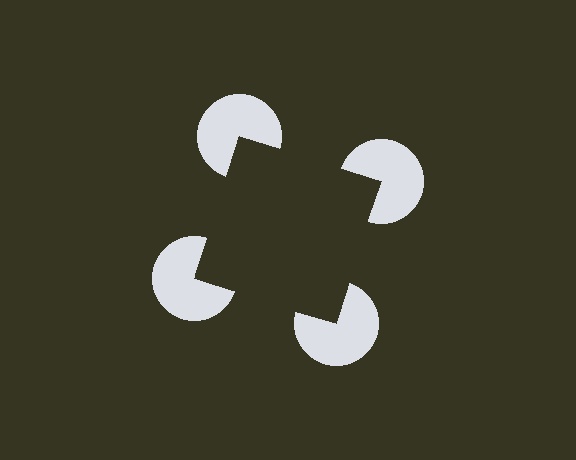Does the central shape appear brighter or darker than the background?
It typically appears slightly darker than the background, even though no actual brightness change is drawn.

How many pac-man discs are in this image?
There are 4 — one at each vertex of the illusory square.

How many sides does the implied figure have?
4 sides.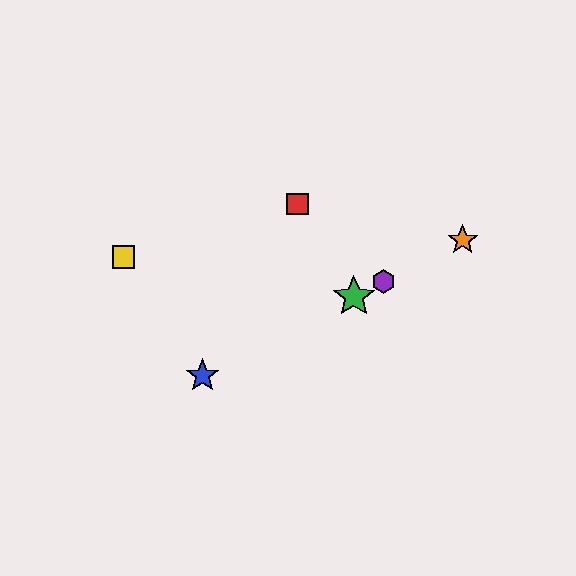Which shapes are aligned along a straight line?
The blue star, the green star, the purple hexagon, the orange star are aligned along a straight line.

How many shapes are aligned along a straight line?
4 shapes (the blue star, the green star, the purple hexagon, the orange star) are aligned along a straight line.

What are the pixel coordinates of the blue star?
The blue star is at (203, 376).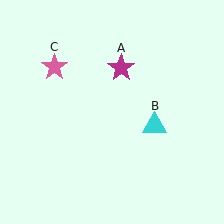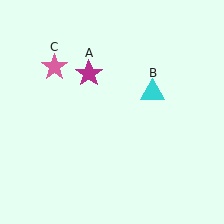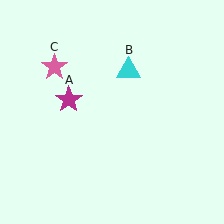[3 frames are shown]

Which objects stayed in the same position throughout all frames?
Pink star (object C) remained stationary.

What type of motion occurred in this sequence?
The magenta star (object A), cyan triangle (object B) rotated counterclockwise around the center of the scene.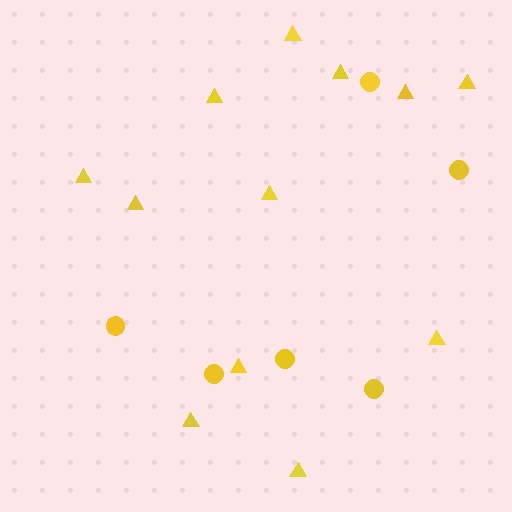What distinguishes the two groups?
There are 2 groups: one group of triangles (12) and one group of circles (6).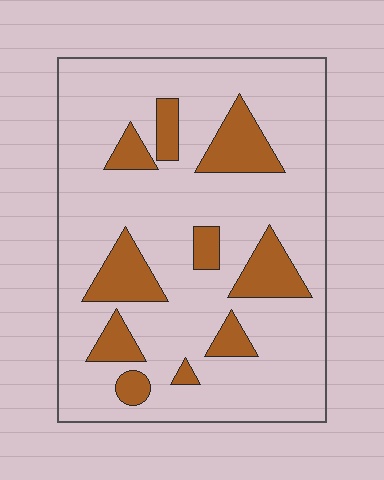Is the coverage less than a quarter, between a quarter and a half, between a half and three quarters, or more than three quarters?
Less than a quarter.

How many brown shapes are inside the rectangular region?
10.